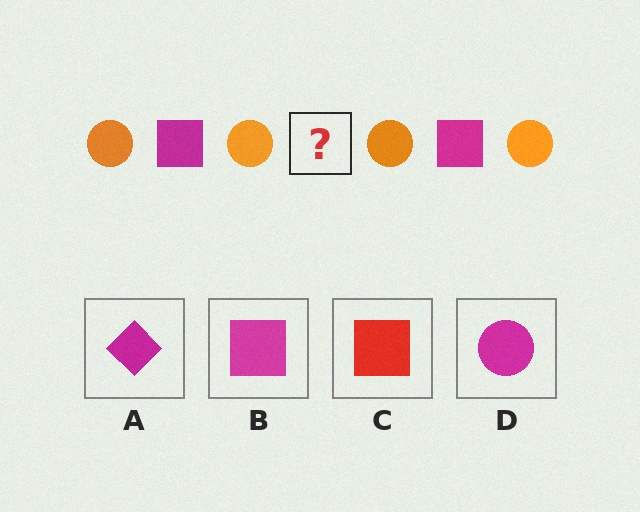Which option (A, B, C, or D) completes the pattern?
B.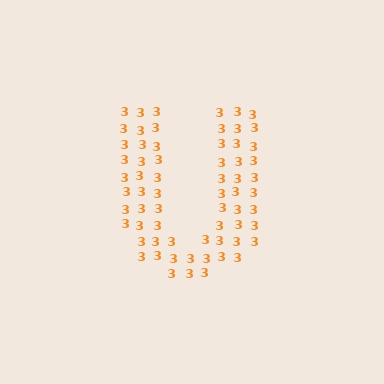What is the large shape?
The large shape is the letter U.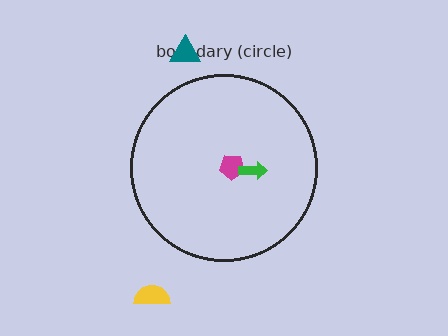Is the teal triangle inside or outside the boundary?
Outside.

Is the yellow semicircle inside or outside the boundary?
Outside.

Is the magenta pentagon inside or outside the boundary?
Inside.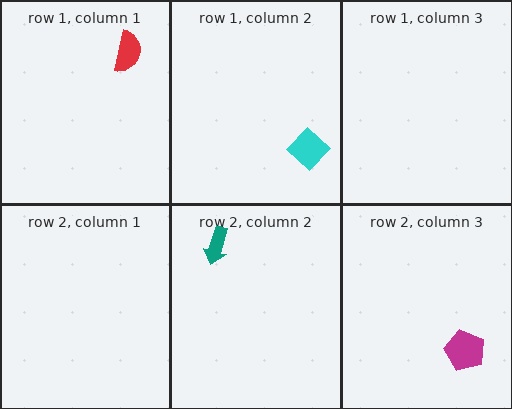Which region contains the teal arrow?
The row 2, column 2 region.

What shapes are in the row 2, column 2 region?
The teal arrow.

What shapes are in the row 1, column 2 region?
The cyan diamond.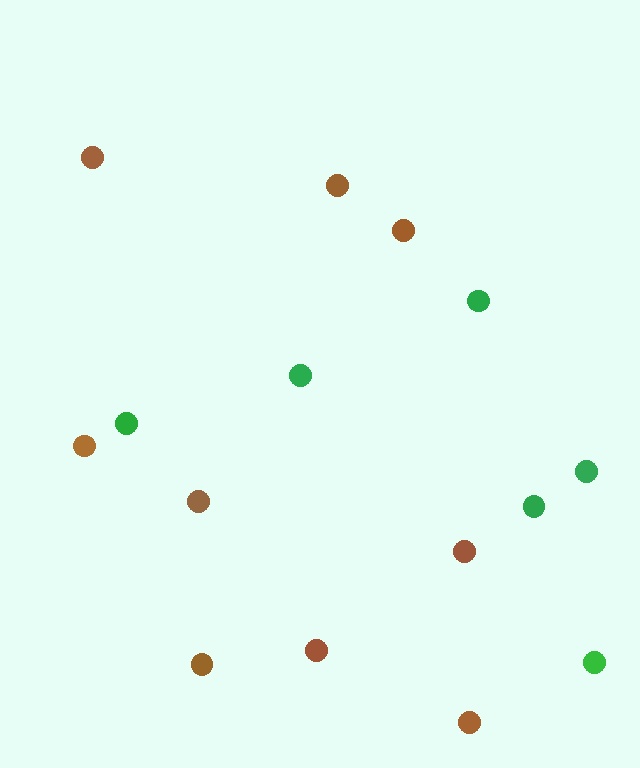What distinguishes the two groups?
There are 2 groups: one group of brown circles (9) and one group of green circles (6).